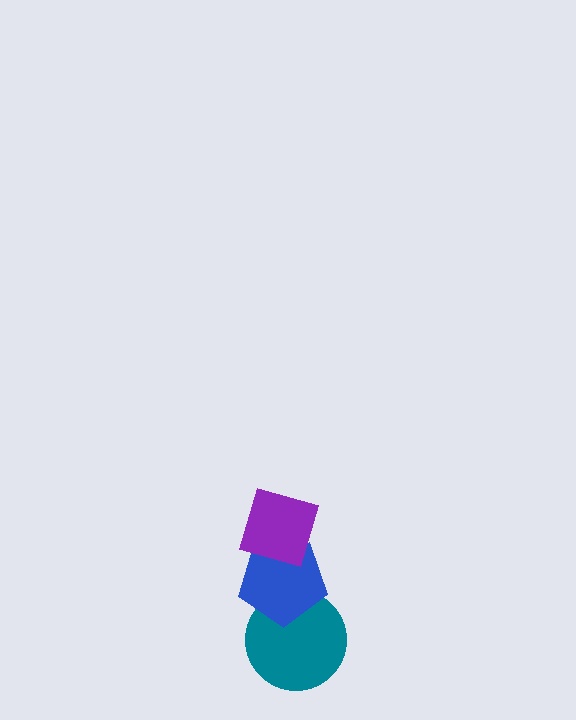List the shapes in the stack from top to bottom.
From top to bottom: the purple diamond, the blue pentagon, the teal circle.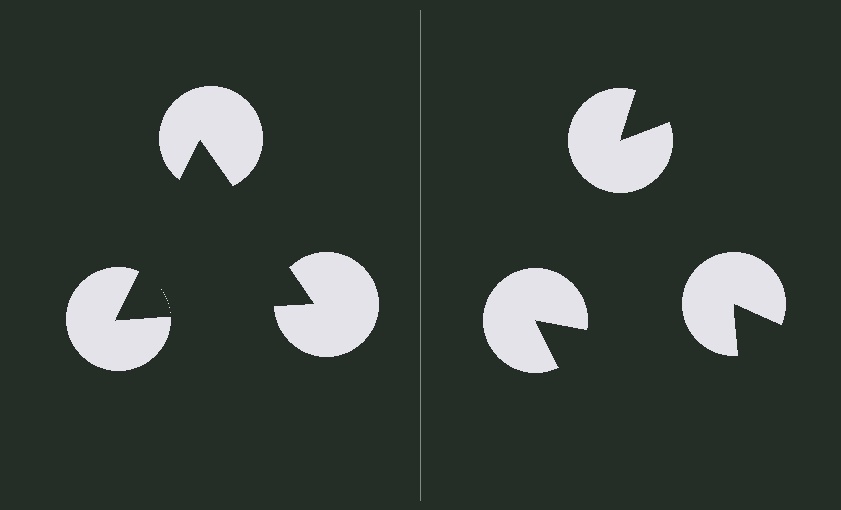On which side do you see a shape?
An illusory triangle appears on the left side. On the right side the wedge cuts are rotated, so no coherent shape forms.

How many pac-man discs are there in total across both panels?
6 — 3 on each side.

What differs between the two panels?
The pac-man discs are positioned identically on both sides; only the wedge orientations differ. On the left they align to a triangle; on the right they are misaligned.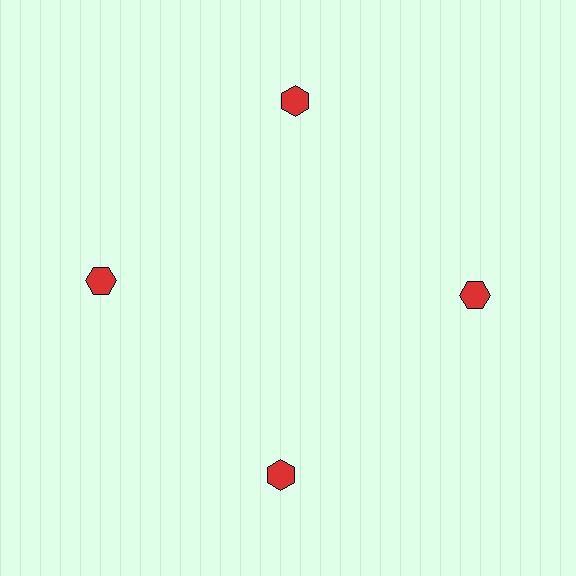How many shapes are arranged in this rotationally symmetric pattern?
There are 4 shapes, arranged in 4 groups of 1.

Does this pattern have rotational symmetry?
Yes, this pattern has 4-fold rotational symmetry. It looks the same after rotating 90 degrees around the center.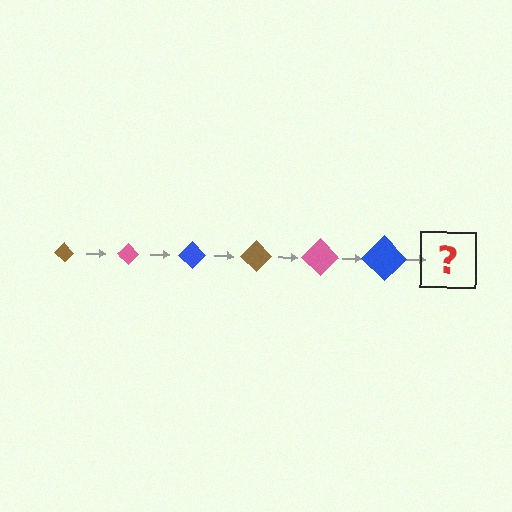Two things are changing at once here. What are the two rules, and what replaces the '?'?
The two rules are that the diamond grows larger each step and the color cycles through brown, pink, and blue. The '?' should be a brown diamond, larger than the previous one.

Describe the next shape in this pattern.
It should be a brown diamond, larger than the previous one.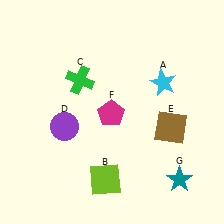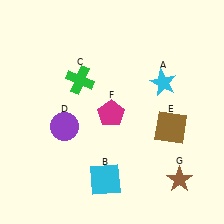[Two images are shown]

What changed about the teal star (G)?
In Image 1, G is teal. In Image 2, it changed to brown.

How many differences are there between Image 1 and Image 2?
There are 2 differences between the two images.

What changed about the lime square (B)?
In Image 1, B is lime. In Image 2, it changed to cyan.